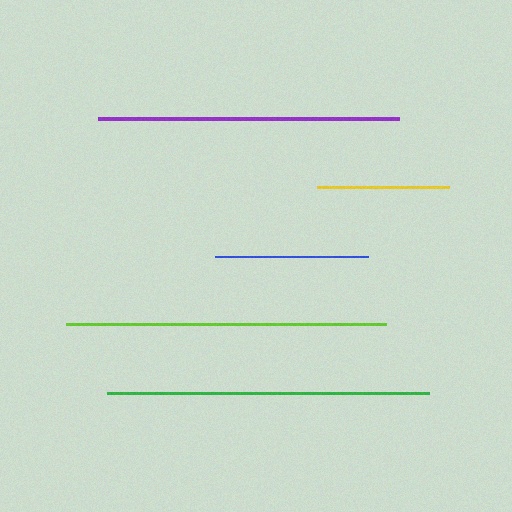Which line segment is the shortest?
The yellow line is the shortest at approximately 132 pixels.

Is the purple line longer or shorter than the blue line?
The purple line is longer than the blue line.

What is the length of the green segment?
The green segment is approximately 322 pixels long.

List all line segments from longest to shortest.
From longest to shortest: green, lime, purple, blue, yellow.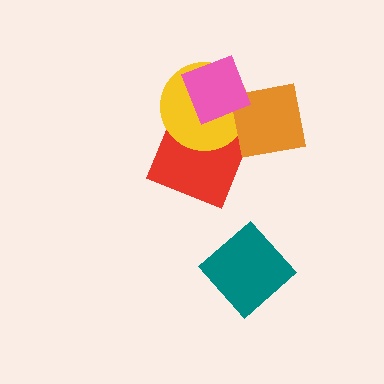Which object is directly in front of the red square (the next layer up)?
The yellow circle is directly in front of the red square.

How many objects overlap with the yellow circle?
3 objects overlap with the yellow circle.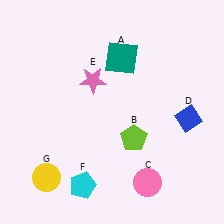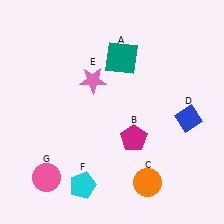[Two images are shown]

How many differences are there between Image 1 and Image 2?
There are 3 differences between the two images.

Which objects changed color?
B changed from lime to magenta. C changed from pink to orange. G changed from yellow to pink.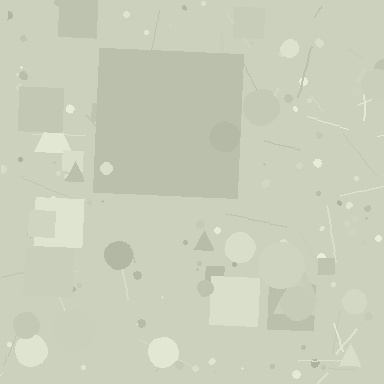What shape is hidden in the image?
A square is hidden in the image.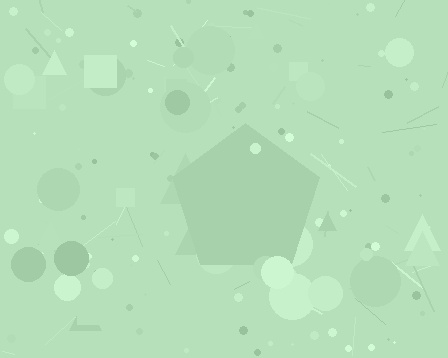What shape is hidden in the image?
A pentagon is hidden in the image.